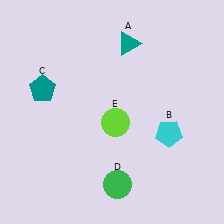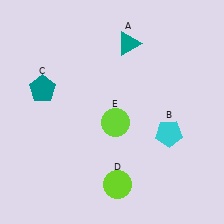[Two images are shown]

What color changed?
The circle (D) changed from green in Image 1 to lime in Image 2.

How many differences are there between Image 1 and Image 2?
There is 1 difference between the two images.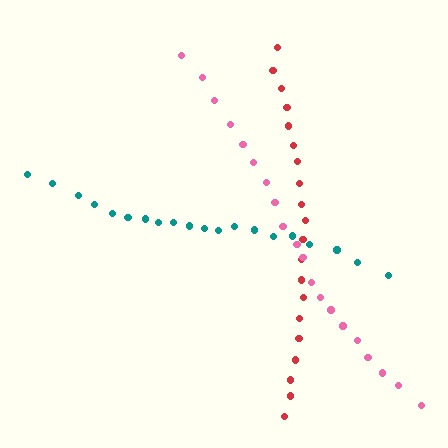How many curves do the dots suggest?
There are 3 distinct paths.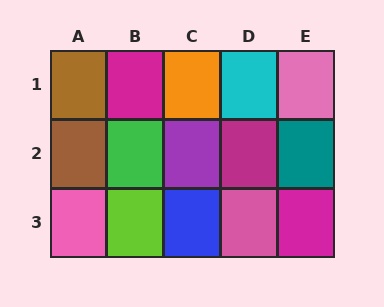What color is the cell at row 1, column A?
Brown.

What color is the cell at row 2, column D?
Magenta.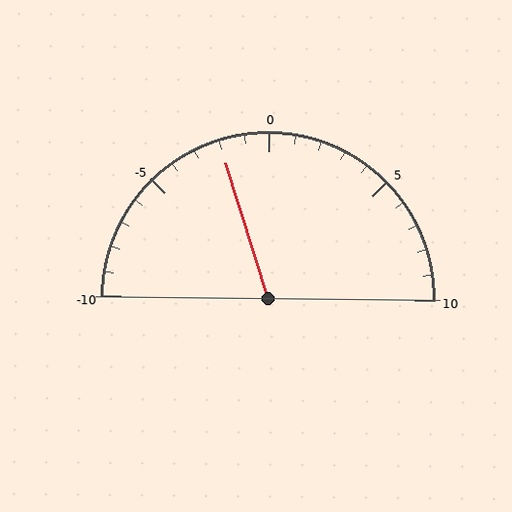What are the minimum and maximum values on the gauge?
The gauge ranges from -10 to 10.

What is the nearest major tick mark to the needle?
The nearest major tick mark is 0.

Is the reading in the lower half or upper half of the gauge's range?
The reading is in the lower half of the range (-10 to 10).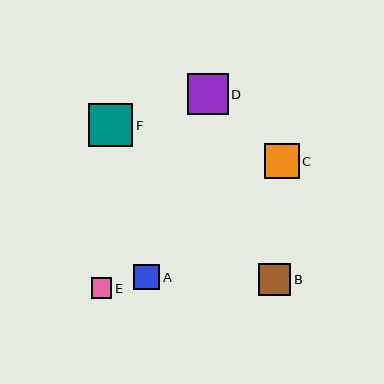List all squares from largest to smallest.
From largest to smallest: F, D, C, B, A, E.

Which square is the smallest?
Square E is the smallest with a size of approximately 21 pixels.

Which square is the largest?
Square F is the largest with a size of approximately 44 pixels.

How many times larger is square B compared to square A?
Square B is approximately 1.2 times the size of square A.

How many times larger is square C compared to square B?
Square C is approximately 1.1 times the size of square B.